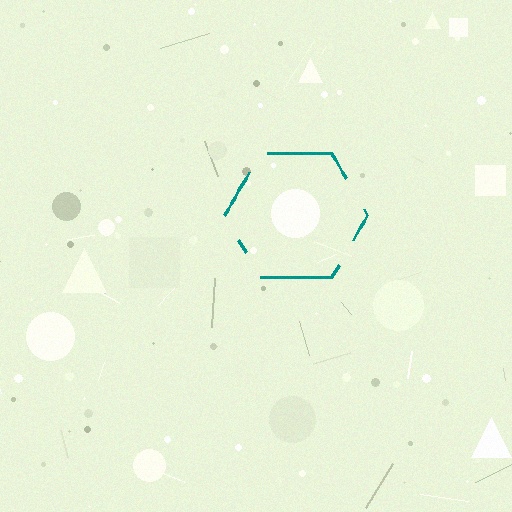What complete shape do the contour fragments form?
The contour fragments form a hexagon.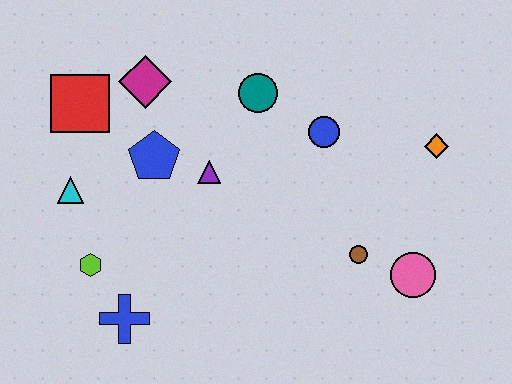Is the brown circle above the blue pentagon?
No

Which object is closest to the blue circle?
The teal circle is closest to the blue circle.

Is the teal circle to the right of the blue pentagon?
Yes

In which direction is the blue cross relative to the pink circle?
The blue cross is to the left of the pink circle.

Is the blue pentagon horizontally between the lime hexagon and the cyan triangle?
No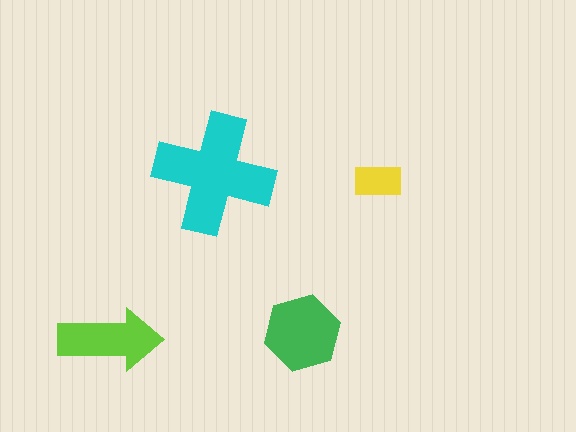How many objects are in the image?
There are 4 objects in the image.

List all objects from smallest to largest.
The yellow rectangle, the lime arrow, the green hexagon, the cyan cross.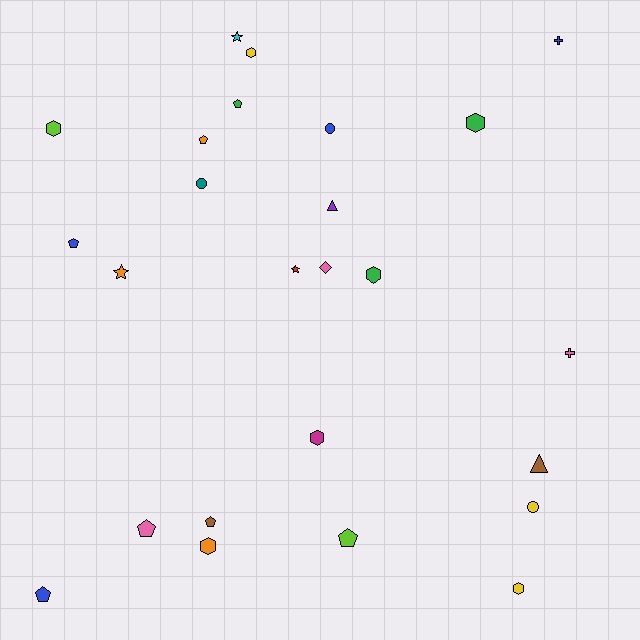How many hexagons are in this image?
There are 7 hexagons.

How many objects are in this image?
There are 25 objects.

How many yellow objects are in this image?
There are 3 yellow objects.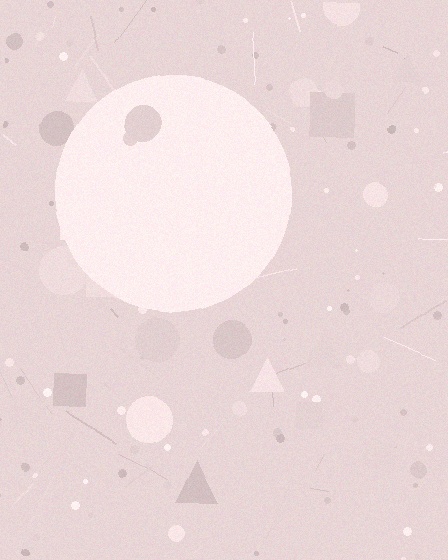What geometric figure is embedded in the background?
A circle is embedded in the background.